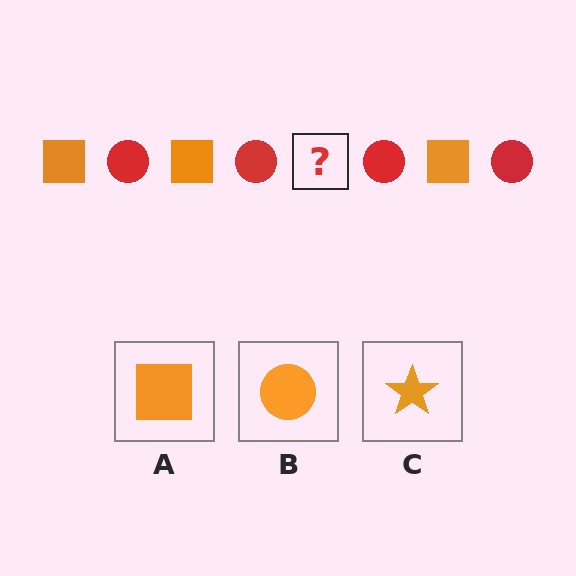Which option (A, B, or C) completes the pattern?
A.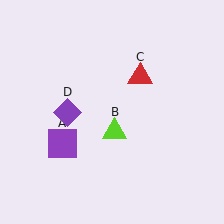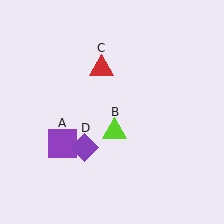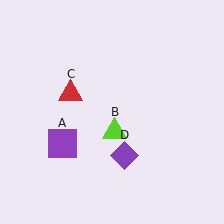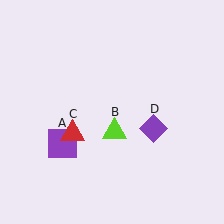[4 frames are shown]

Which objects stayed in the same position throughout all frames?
Purple square (object A) and lime triangle (object B) remained stationary.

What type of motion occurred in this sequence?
The red triangle (object C), purple diamond (object D) rotated counterclockwise around the center of the scene.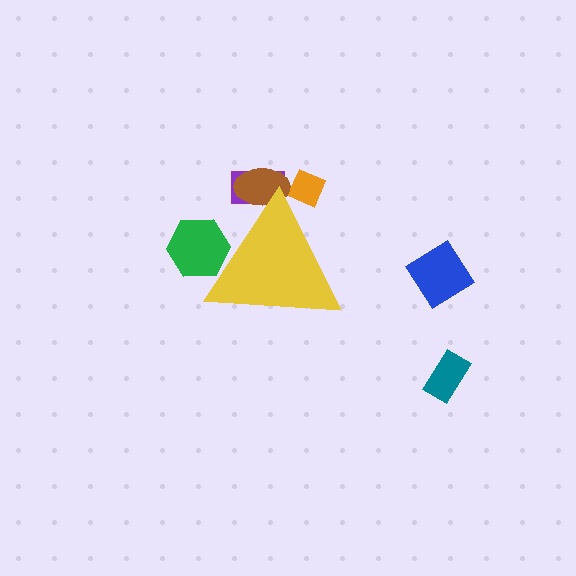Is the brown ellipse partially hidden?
Yes, the brown ellipse is partially hidden behind the yellow triangle.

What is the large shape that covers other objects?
A yellow triangle.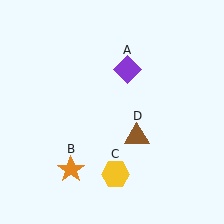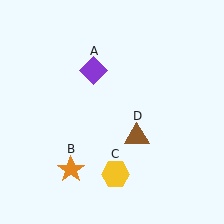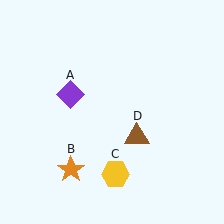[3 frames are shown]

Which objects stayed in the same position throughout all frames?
Orange star (object B) and yellow hexagon (object C) and brown triangle (object D) remained stationary.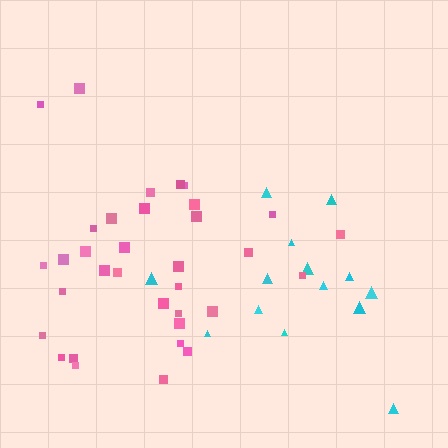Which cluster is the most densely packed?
Pink.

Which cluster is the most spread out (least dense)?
Cyan.